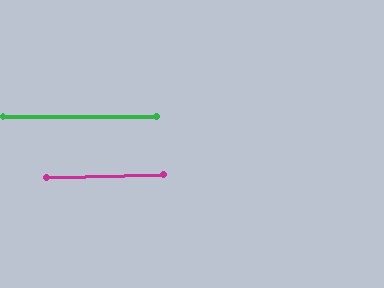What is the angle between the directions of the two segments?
Approximately 1 degree.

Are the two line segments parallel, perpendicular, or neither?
Parallel — their directions differ by only 1.3°.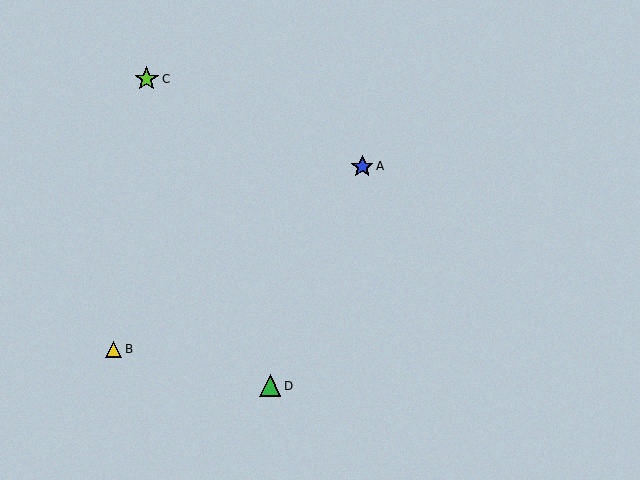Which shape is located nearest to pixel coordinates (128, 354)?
The yellow triangle (labeled B) at (114, 350) is nearest to that location.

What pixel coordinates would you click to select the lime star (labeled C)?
Click at (147, 79) to select the lime star C.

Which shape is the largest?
The lime star (labeled C) is the largest.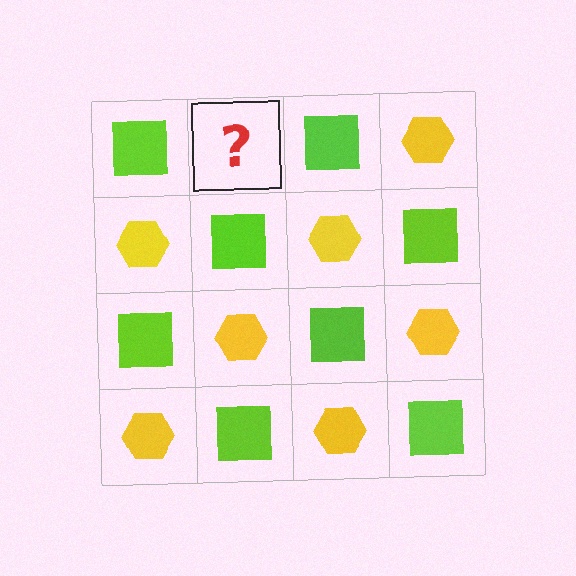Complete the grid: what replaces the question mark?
The question mark should be replaced with a yellow hexagon.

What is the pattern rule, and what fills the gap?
The rule is that it alternates lime square and yellow hexagon in a checkerboard pattern. The gap should be filled with a yellow hexagon.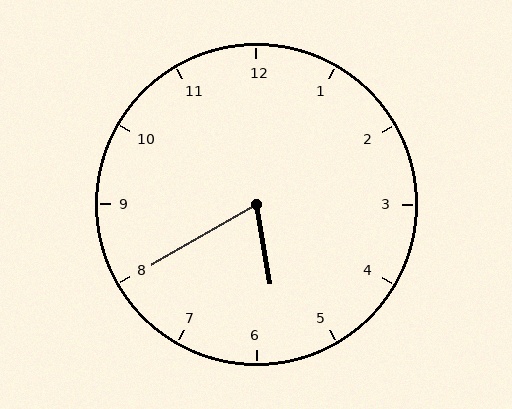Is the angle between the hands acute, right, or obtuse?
It is acute.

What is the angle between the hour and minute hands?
Approximately 70 degrees.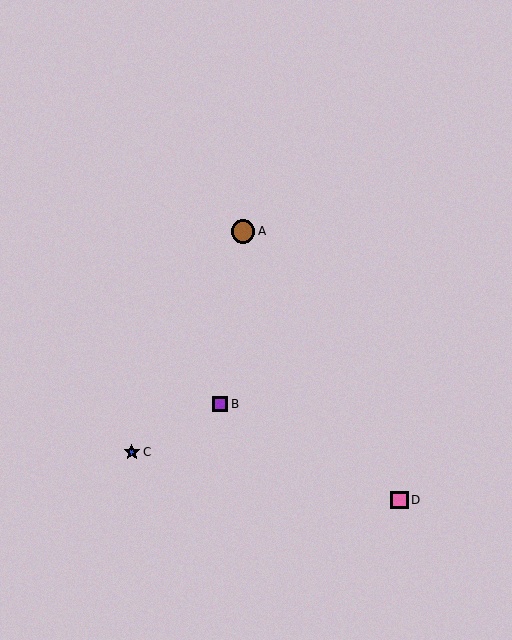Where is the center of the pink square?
The center of the pink square is at (399, 500).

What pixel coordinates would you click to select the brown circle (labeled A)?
Click at (243, 231) to select the brown circle A.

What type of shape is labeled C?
Shape C is a blue star.